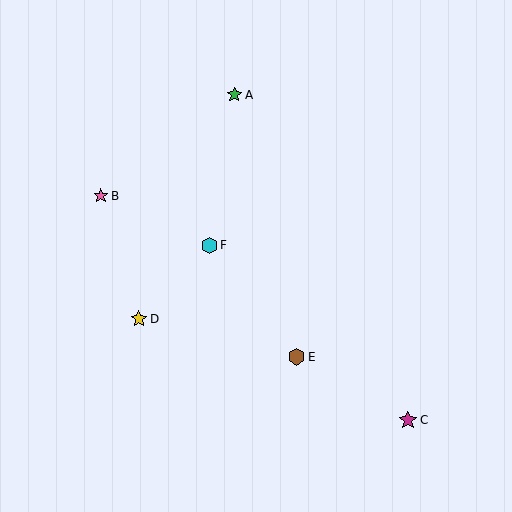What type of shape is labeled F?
Shape F is a cyan hexagon.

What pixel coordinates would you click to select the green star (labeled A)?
Click at (234, 95) to select the green star A.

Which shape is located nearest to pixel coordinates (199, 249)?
The cyan hexagon (labeled F) at (209, 245) is nearest to that location.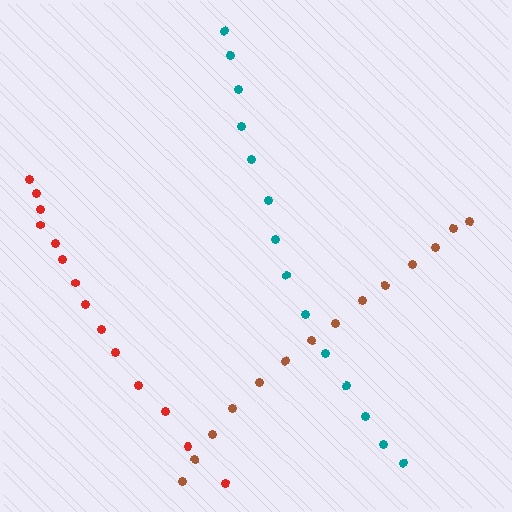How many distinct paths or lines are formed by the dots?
There are 3 distinct paths.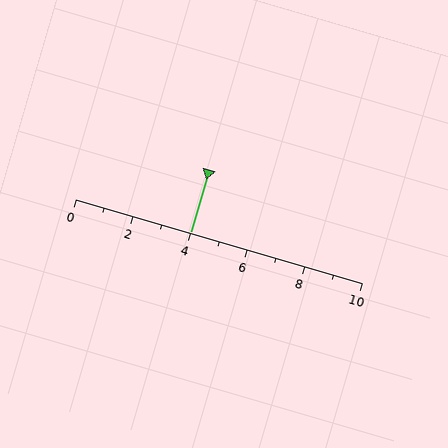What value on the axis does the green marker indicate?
The marker indicates approximately 4.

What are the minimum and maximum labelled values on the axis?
The axis runs from 0 to 10.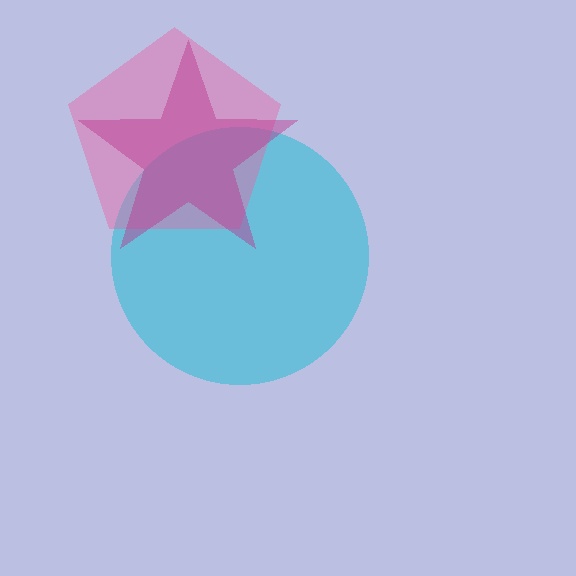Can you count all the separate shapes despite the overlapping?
Yes, there are 3 separate shapes.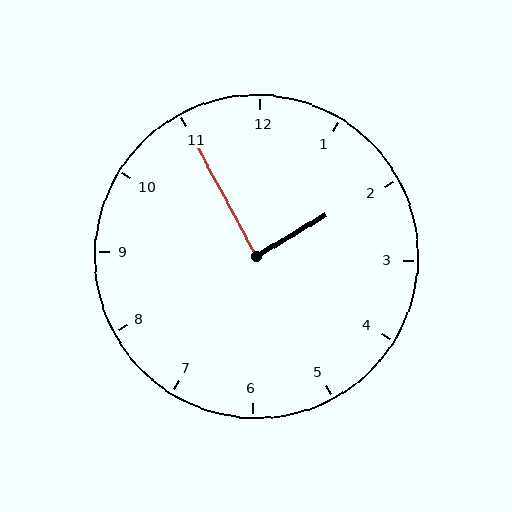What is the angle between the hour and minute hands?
Approximately 88 degrees.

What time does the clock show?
1:55.